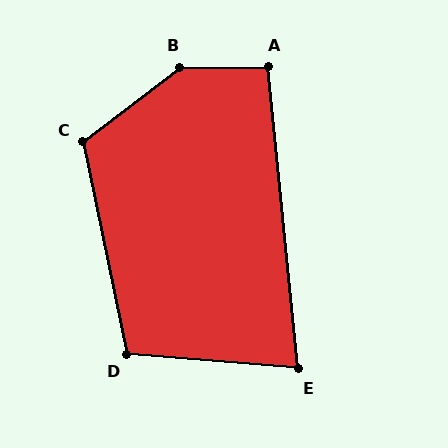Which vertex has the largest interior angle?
B, at approximately 142 degrees.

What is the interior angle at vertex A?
Approximately 96 degrees (obtuse).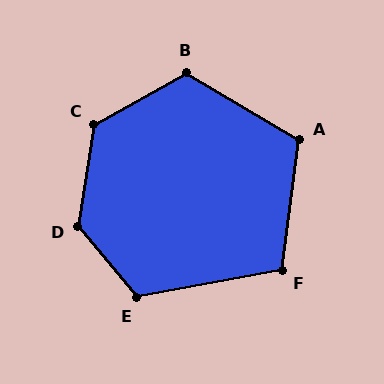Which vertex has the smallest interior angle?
F, at approximately 108 degrees.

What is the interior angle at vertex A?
Approximately 113 degrees (obtuse).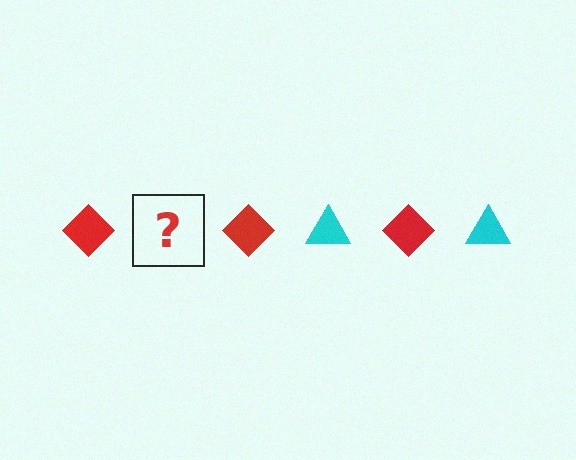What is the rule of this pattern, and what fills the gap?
The rule is that the pattern alternates between red diamond and cyan triangle. The gap should be filled with a cyan triangle.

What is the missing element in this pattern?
The missing element is a cyan triangle.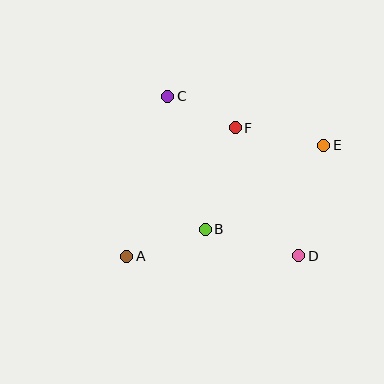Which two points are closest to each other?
Points C and F are closest to each other.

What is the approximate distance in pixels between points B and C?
The distance between B and C is approximately 138 pixels.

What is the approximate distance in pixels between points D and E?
The distance between D and E is approximately 113 pixels.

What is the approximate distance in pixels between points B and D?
The distance between B and D is approximately 97 pixels.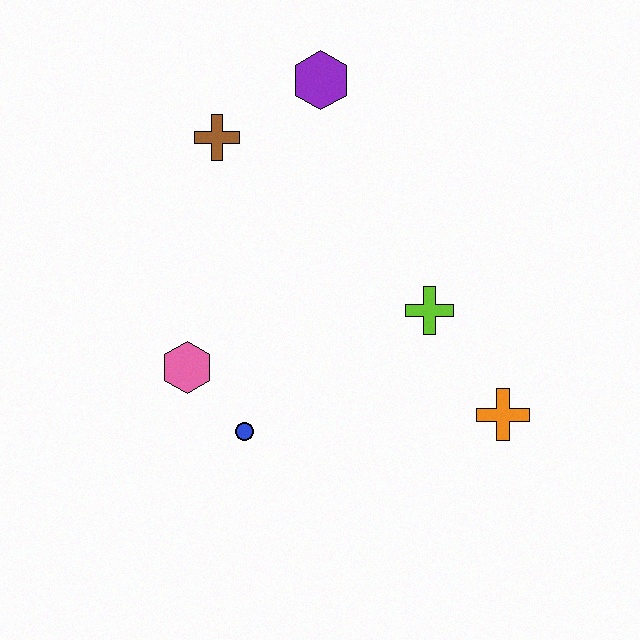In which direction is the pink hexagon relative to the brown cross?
The pink hexagon is below the brown cross.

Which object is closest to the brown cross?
The purple hexagon is closest to the brown cross.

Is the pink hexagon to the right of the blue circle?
No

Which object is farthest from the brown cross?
The orange cross is farthest from the brown cross.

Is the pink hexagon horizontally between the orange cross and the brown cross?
No